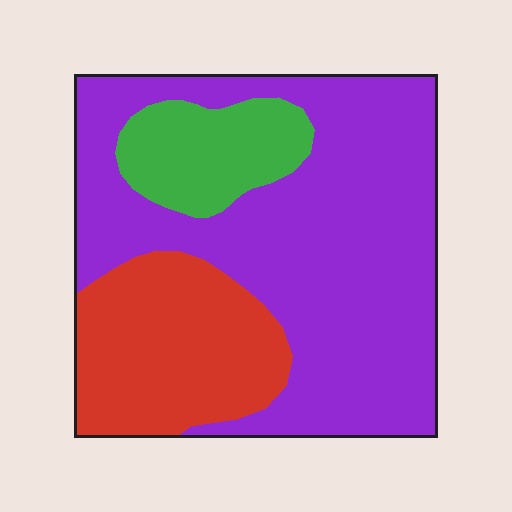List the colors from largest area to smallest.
From largest to smallest: purple, red, green.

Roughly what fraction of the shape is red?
Red covers roughly 25% of the shape.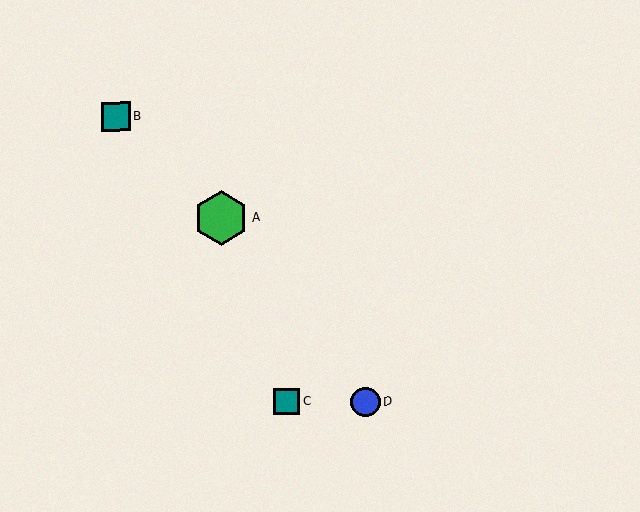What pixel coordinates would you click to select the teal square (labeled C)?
Click at (287, 401) to select the teal square C.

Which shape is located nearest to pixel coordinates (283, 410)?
The teal square (labeled C) at (287, 401) is nearest to that location.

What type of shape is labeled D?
Shape D is a blue circle.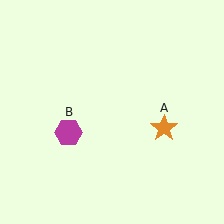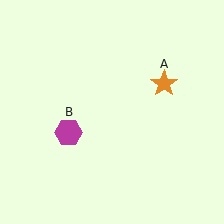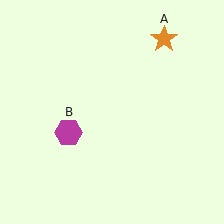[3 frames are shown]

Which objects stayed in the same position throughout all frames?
Magenta hexagon (object B) remained stationary.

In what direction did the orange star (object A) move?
The orange star (object A) moved up.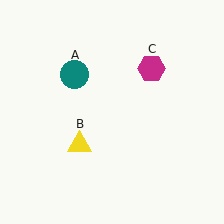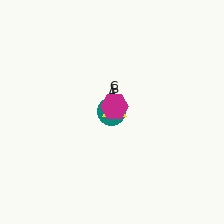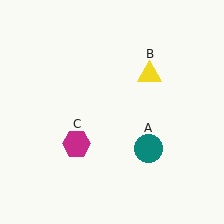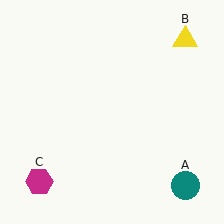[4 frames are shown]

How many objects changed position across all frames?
3 objects changed position: teal circle (object A), yellow triangle (object B), magenta hexagon (object C).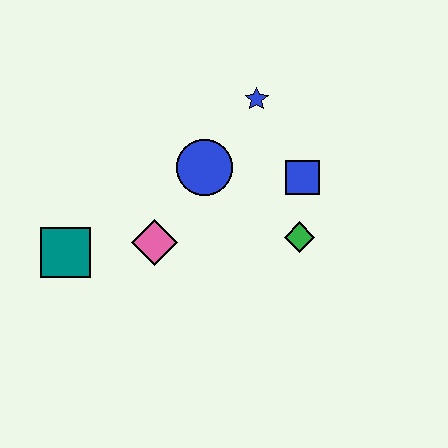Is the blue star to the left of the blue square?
Yes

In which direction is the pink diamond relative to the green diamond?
The pink diamond is to the left of the green diamond.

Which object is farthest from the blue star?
The teal square is farthest from the blue star.